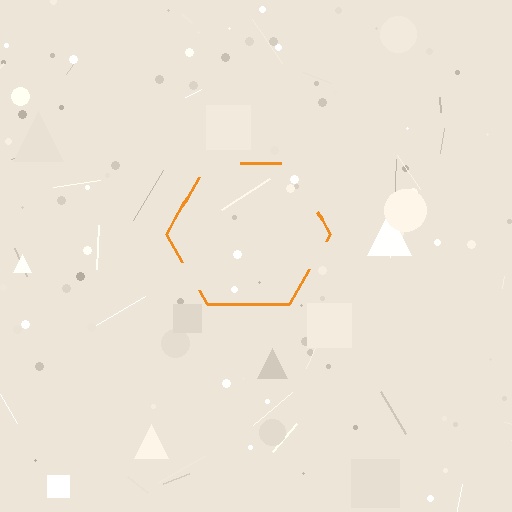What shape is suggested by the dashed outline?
The dashed outline suggests a hexagon.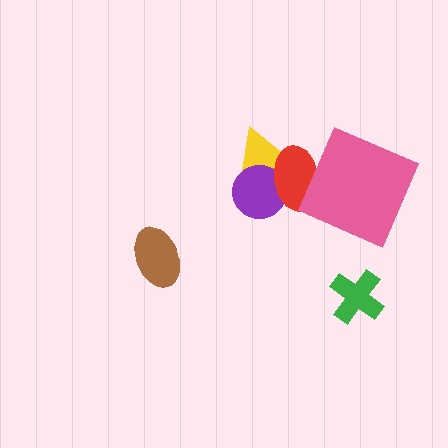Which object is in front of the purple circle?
The red ellipse is in front of the purple circle.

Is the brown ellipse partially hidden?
No, no other shape covers it.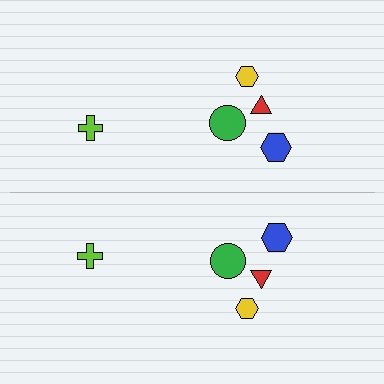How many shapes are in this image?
There are 10 shapes in this image.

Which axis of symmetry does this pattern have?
The pattern has a horizontal axis of symmetry running through the center of the image.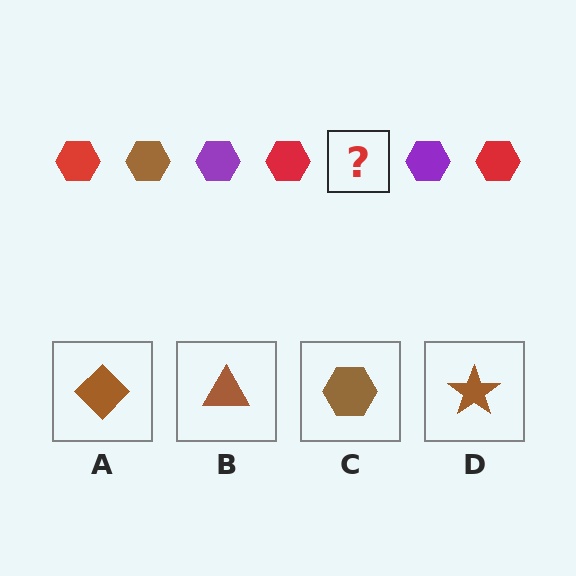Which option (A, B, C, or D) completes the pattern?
C.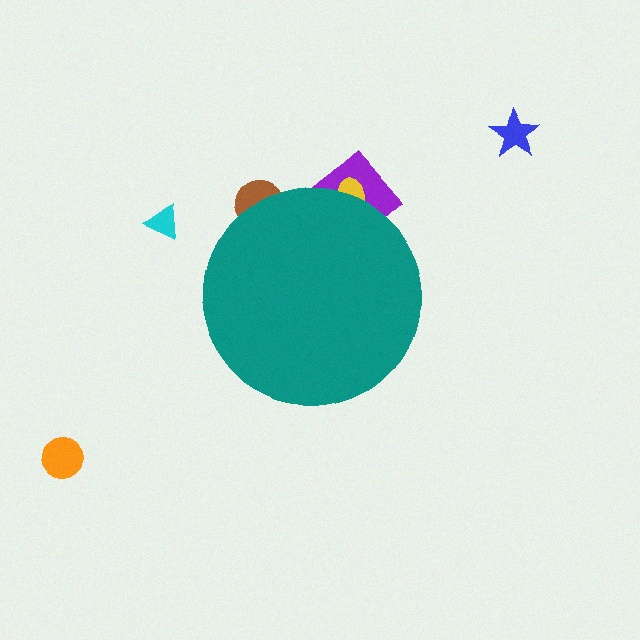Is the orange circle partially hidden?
No, the orange circle is fully visible.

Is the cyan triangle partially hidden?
No, the cyan triangle is fully visible.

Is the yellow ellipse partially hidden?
Yes, the yellow ellipse is partially hidden behind the teal circle.